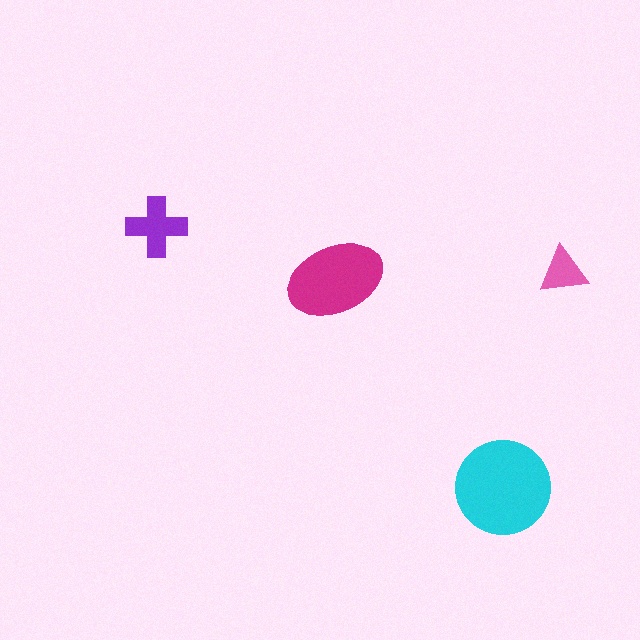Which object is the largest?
The cyan circle.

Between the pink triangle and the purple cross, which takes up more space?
The purple cross.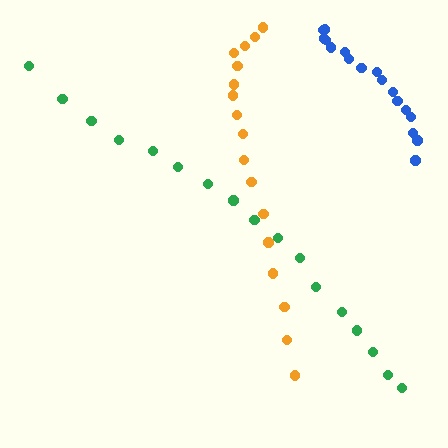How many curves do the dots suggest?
There are 3 distinct paths.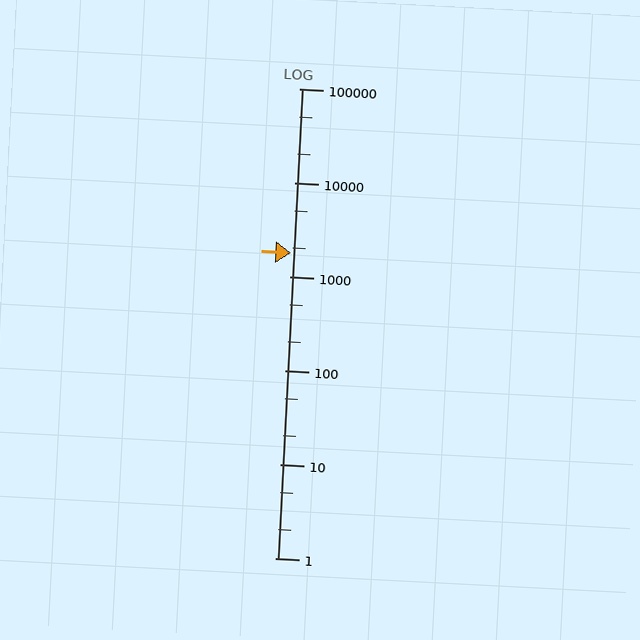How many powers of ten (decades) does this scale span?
The scale spans 5 decades, from 1 to 100000.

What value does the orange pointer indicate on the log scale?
The pointer indicates approximately 1800.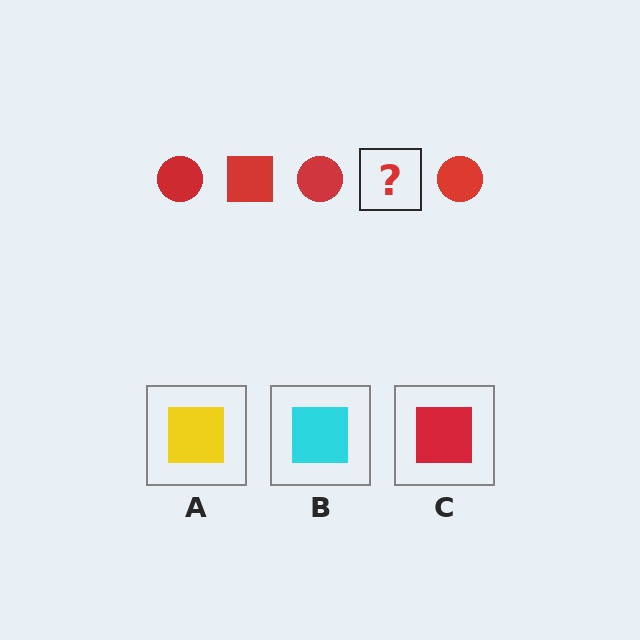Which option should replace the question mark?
Option C.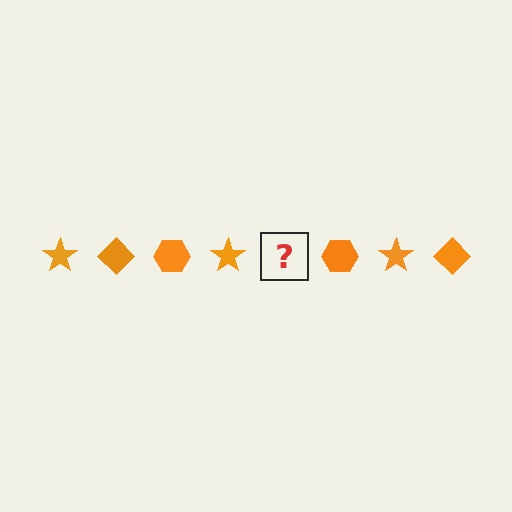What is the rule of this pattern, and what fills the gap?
The rule is that the pattern cycles through star, diamond, hexagon shapes in orange. The gap should be filled with an orange diamond.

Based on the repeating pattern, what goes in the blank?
The blank should be an orange diamond.